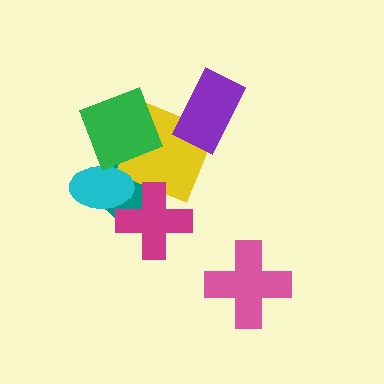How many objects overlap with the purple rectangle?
1 object overlaps with the purple rectangle.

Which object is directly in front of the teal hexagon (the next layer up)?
The yellow square is directly in front of the teal hexagon.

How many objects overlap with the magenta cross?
2 objects overlap with the magenta cross.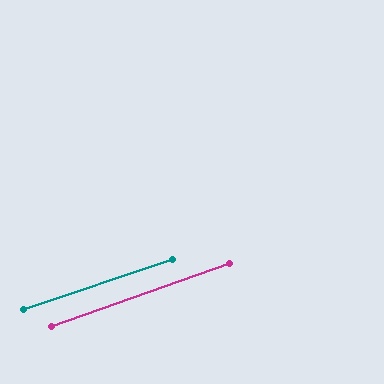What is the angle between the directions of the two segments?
Approximately 1 degree.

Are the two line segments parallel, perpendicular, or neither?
Parallel — their directions differ by only 1.1°.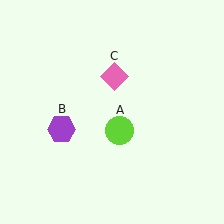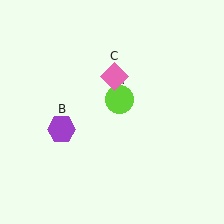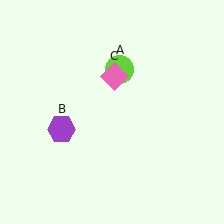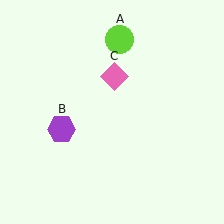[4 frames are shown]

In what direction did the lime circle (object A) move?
The lime circle (object A) moved up.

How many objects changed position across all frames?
1 object changed position: lime circle (object A).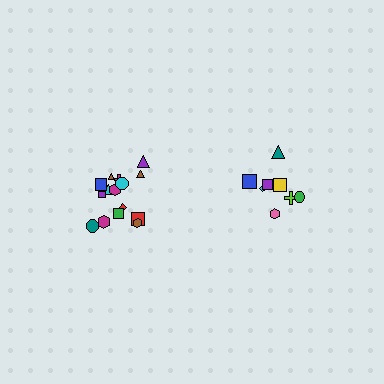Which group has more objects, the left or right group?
The left group.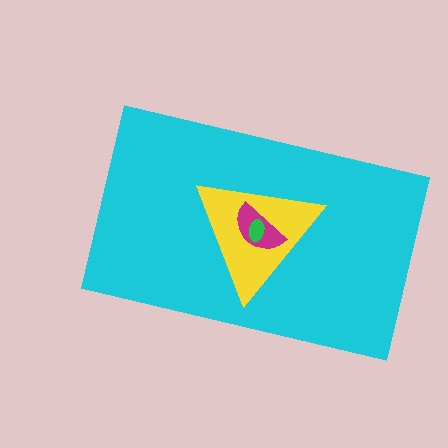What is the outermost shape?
The cyan rectangle.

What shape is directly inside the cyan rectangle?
The yellow triangle.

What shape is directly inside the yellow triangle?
The magenta semicircle.